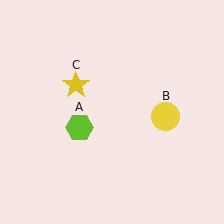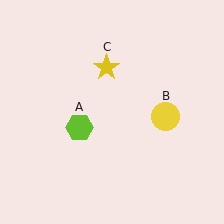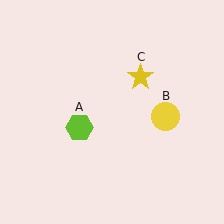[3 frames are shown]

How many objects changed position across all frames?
1 object changed position: yellow star (object C).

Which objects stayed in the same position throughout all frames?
Lime hexagon (object A) and yellow circle (object B) remained stationary.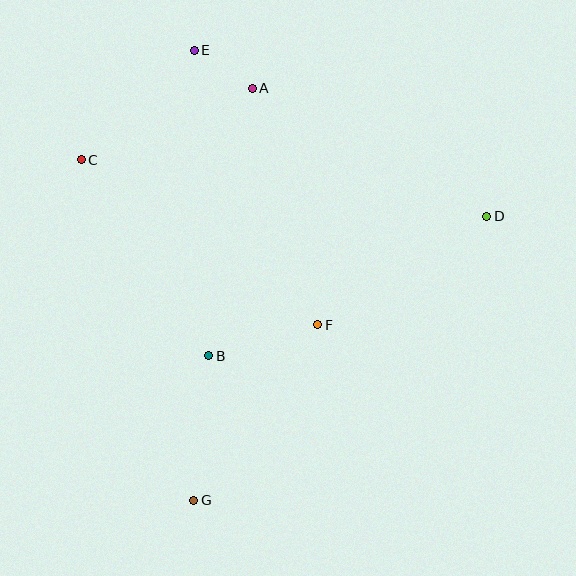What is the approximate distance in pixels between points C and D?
The distance between C and D is approximately 409 pixels.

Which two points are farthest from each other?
Points E and G are farthest from each other.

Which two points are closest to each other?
Points A and E are closest to each other.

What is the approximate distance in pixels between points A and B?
The distance between A and B is approximately 271 pixels.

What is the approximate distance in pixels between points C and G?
The distance between C and G is approximately 359 pixels.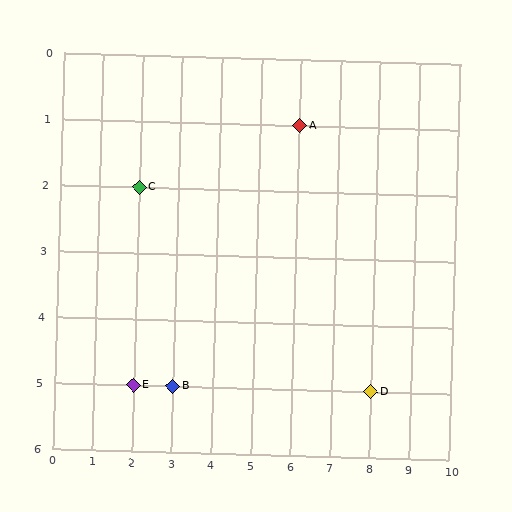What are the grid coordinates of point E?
Point E is at grid coordinates (2, 5).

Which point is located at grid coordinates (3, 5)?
Point B is at (3, 5).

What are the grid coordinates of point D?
Point D is at grid coordinates (8, 5).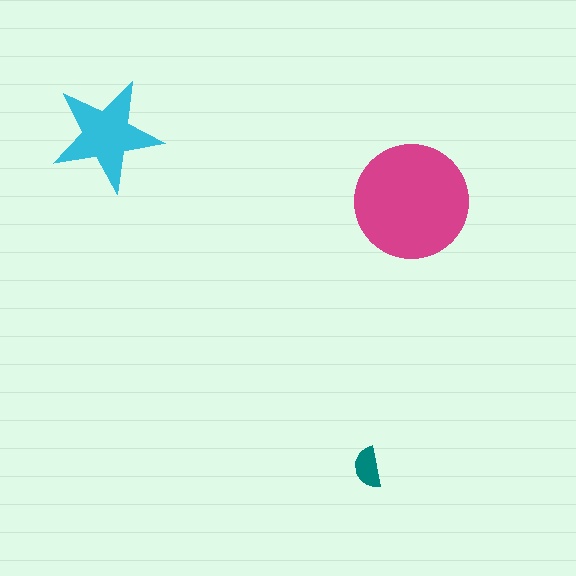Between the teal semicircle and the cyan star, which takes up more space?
The cyan star.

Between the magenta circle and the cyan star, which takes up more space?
The magenta circle.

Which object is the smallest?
The teal semicircle.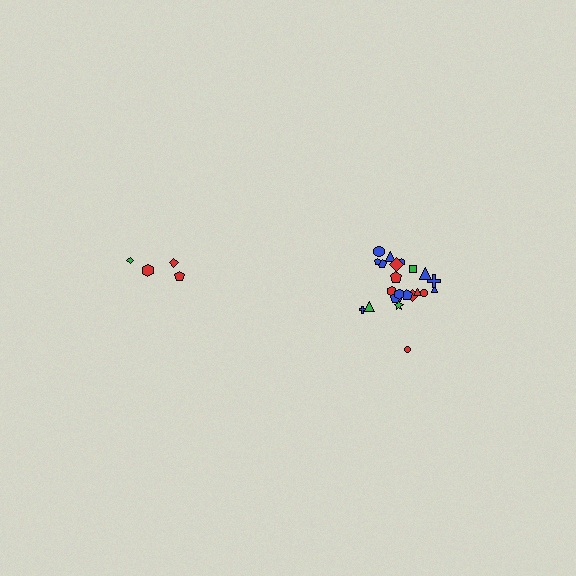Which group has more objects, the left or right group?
The right group.